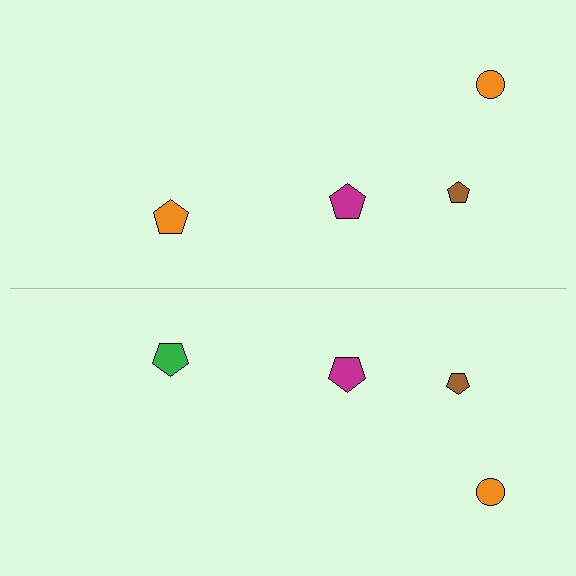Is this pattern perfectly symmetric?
No, the pattern is not perfectly symmetric. The green pentagon on the bottom side breaks the symmetry — its mirror counterpart is orange.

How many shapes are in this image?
There are 8 shapes in this image.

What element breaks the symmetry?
The green pentagon on the bottom side breaks the symmetry — its mirror counterpart is orange.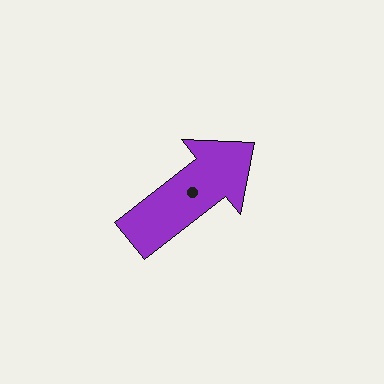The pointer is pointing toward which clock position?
Roughly 2 o'clock.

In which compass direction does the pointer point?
Northeast.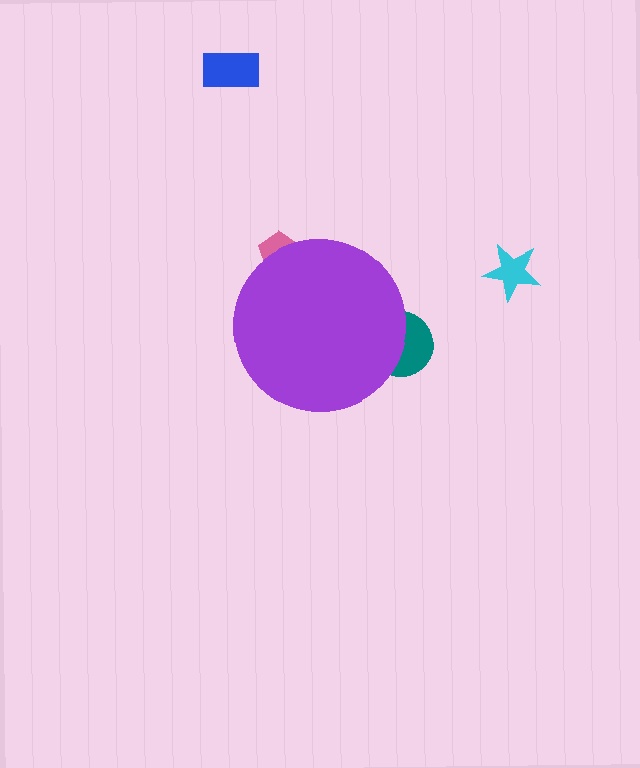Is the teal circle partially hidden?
Yes, the teal circle is partially hidden behind the purple circle.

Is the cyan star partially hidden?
No, the cyan star is fully visible.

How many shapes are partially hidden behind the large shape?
2 shapes are partially hidden.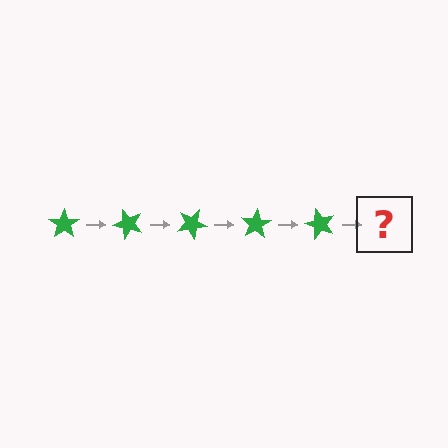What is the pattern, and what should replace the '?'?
The pattern is that the star rotates 50 degrees each step. The '?' should be a green star rotated 250 degrees.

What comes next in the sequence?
The next element should be a green star rotated 250 degrees.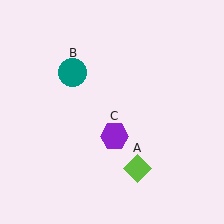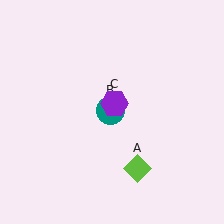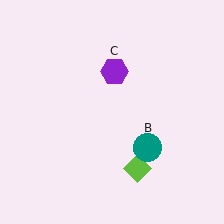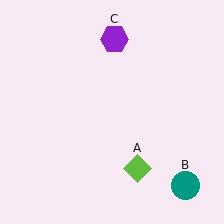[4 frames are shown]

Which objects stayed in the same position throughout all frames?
Lime diamond (object A) remained stationary.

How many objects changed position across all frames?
2 objects changed position: teal circle (object B), purple hexagon (object C).